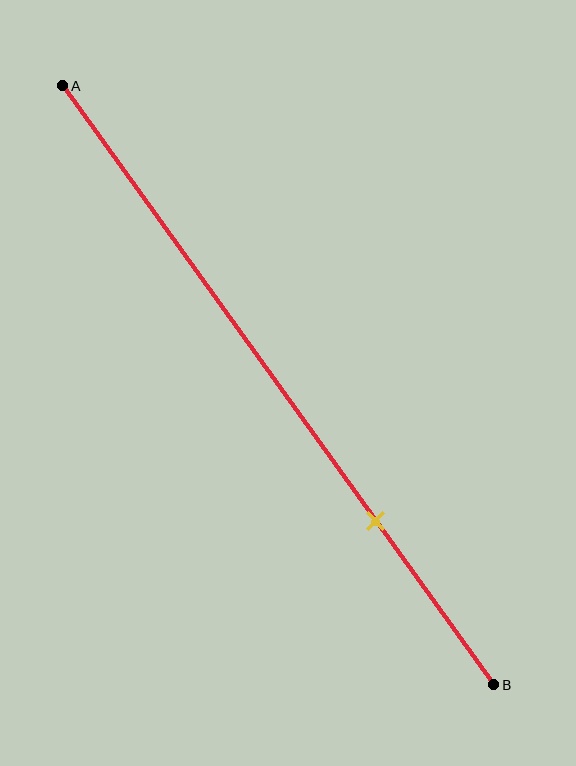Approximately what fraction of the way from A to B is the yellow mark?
The yellow mark is approximately 75% of the way from A to B.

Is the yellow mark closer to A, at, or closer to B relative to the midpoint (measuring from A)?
The yellow mark is closer to point B than the midpoint of segment AB.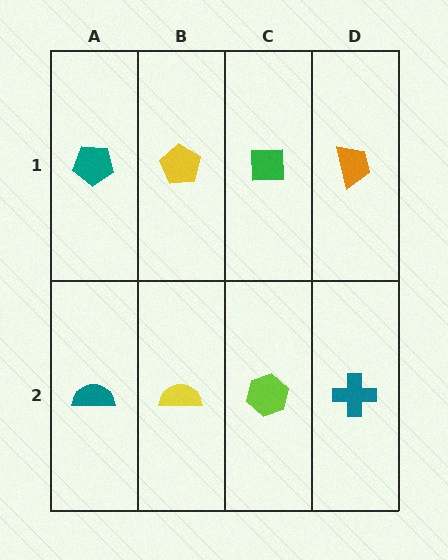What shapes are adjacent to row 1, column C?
A lime hexagon (row 2, column C), a yellow pentagon (row 1, column B), an orange trapezoid (row 1, column D).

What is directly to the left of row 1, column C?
A yellow pentagon.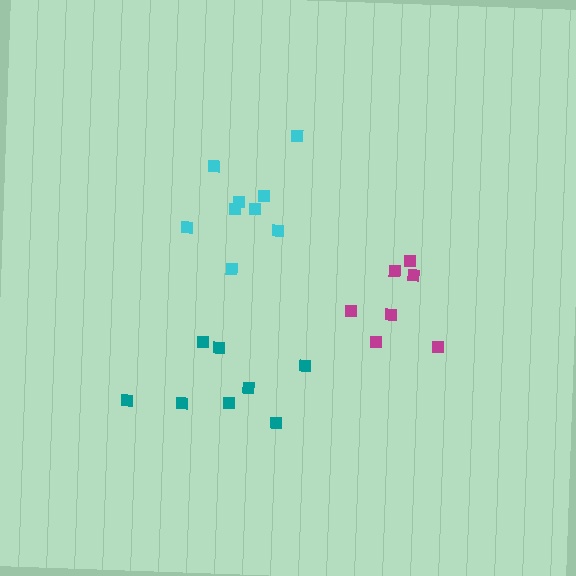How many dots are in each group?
Group 1: 9 dots, Group 2: 7 dots, Group 3: 8 dots (24 total).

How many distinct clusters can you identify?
There are 3 distinct clusters.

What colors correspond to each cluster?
The clusters are colored: cyan, magenta, teal.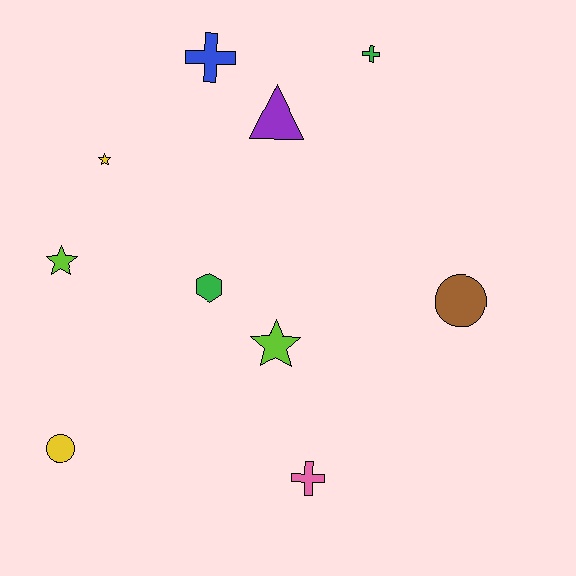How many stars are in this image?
There are 3 stars.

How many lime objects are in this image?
There are 2 lime objects.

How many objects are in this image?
There are 10 objects.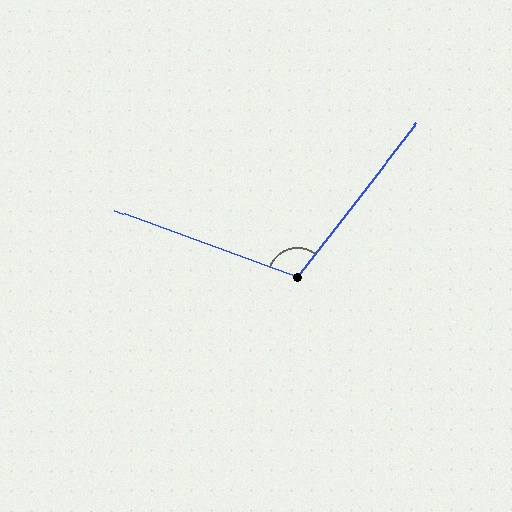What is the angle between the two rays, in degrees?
Approximately 108 degrees.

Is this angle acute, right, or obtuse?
It is obtuse.